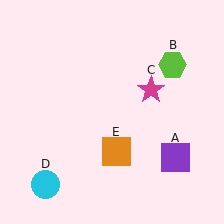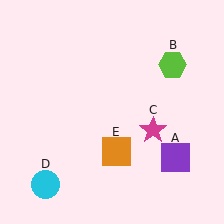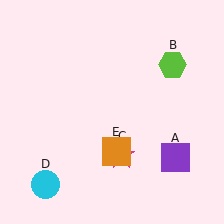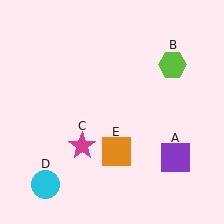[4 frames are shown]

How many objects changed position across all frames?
1 object changed position: magenta star (object C).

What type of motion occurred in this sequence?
The magenta star (object C) rotated clockwise around the center of the scene.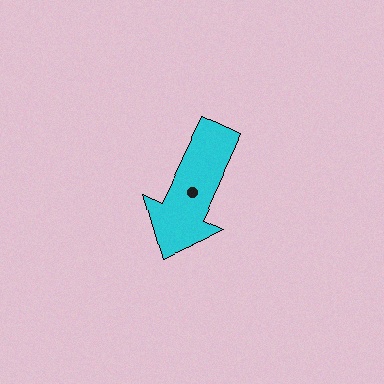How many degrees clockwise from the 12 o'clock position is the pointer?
Approximately 205 degrees.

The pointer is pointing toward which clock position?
Roughly 7 o'clock.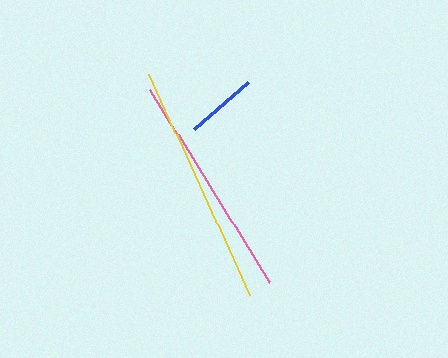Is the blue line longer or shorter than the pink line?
The pink line is longer than the blue line.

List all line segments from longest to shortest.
From longest to shortest: yellow, pink, blue.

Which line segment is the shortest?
The blue line is the shortest at approximately 72 pixels.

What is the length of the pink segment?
The pink segment is approximately 228 pixels long.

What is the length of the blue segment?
The blue segment is approximately 72 pixels long.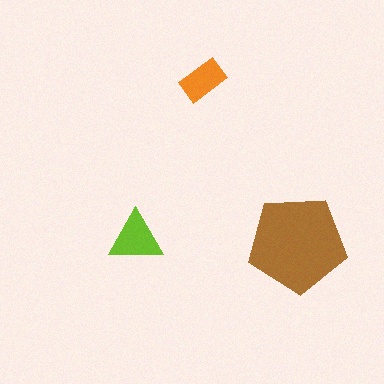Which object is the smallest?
The orange rectangle.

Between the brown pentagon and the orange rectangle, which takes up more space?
The brown pentagon.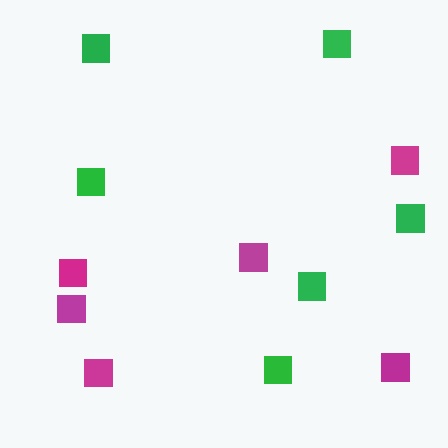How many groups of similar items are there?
There are 2 groups: one group of magenta squares (6) and one group of green squares (6).